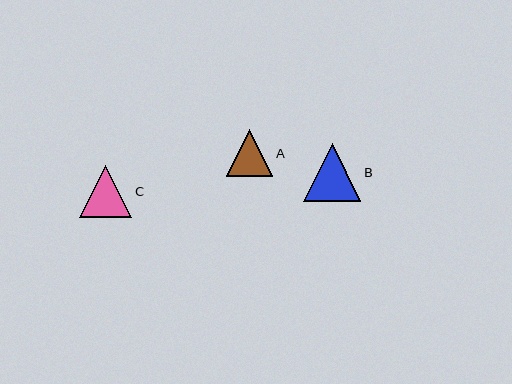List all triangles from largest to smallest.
From largest to smallest: B, C, A.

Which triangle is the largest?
Triangle B is the largest with a size of approximately 58 pixels.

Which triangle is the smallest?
Triangle A is the smallest with a size of approximately 46 pixels.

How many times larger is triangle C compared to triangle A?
Triangle C is approximately 1.1 times the size of triangle A.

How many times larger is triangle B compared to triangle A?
Triangle B is approximately 1.2 times the size of triangle A.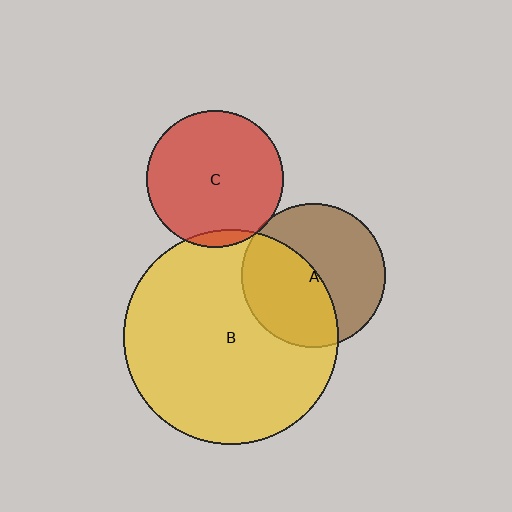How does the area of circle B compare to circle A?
Approximately 2.2 times.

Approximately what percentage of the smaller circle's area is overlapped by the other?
Approximately 5%.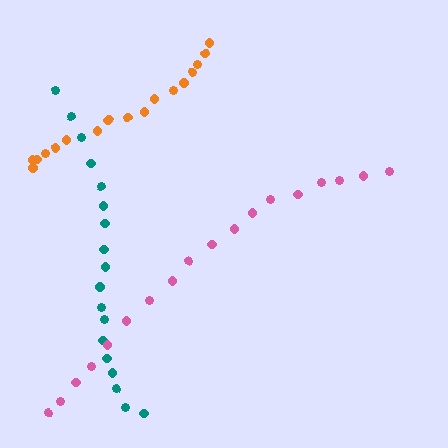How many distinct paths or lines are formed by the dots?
There are 3 distinct paths.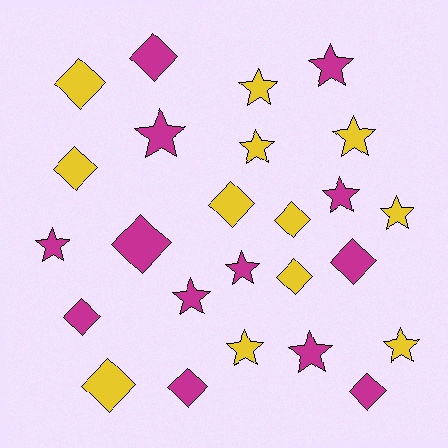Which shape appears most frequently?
Star, with 13 objects.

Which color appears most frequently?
Magenta, with 13 objects.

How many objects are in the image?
There are 25 objects.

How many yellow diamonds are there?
There are 6 yellow diamonds.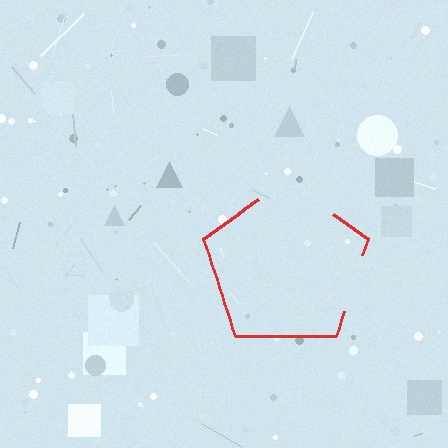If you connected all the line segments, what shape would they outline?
They would outline a pentagon.